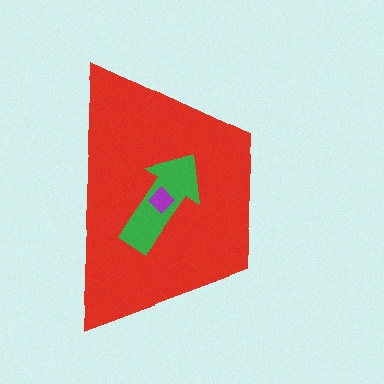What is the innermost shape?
The purple diamond.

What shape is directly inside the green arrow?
The purple diamond.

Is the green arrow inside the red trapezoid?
Yes.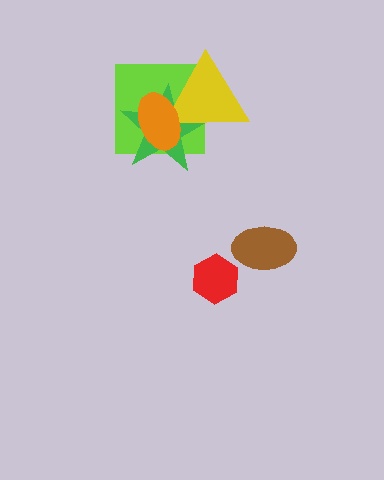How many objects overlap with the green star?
3 objects overlap with the green star.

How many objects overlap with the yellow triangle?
3 objects overlap with the yellow triangle.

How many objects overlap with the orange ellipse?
3 objects overlap with the orange ellipse.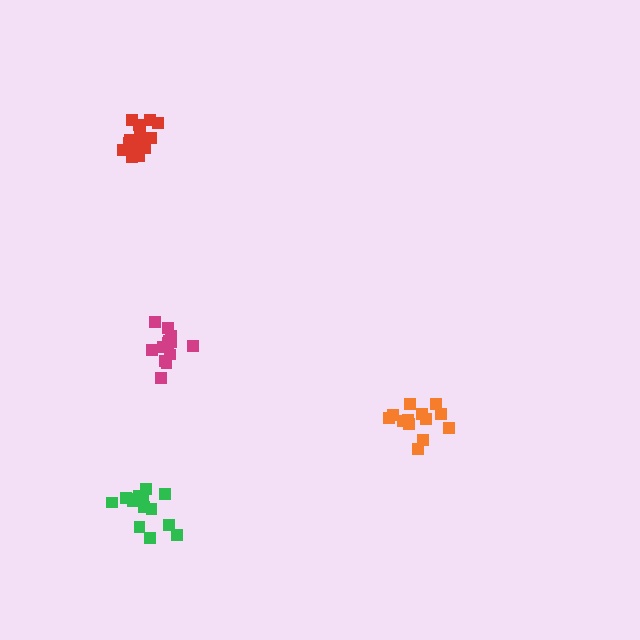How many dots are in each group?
Group 1: 13 dots, Group 2: 15 dots, Group 3: 13 dots, Group 4: 14 dots (55 total).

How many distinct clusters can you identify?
There are 4 distinct clusters.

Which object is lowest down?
The green cluster is bottommost.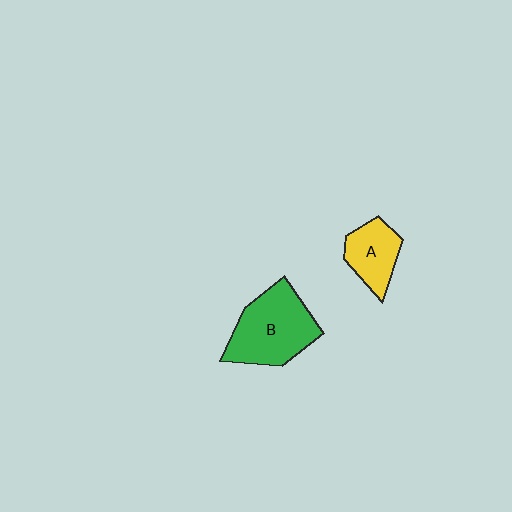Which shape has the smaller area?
Shape A (yellow).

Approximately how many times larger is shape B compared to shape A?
Approximately 1.8 times.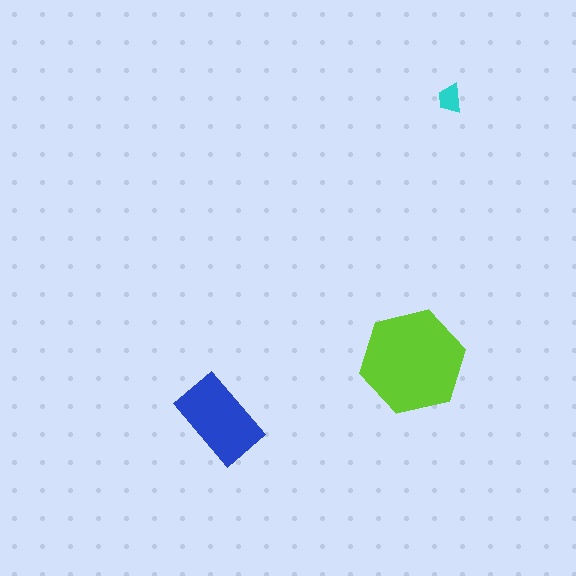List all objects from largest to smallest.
The lime hexagon, the blue rectangle, the cyan trapezoid.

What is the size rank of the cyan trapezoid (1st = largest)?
3rd.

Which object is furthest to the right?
The cyan trapezoid is rightmost.